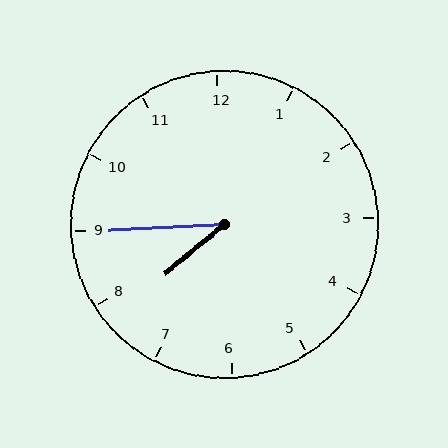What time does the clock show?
7:45.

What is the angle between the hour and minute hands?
Approximately 38 degrees.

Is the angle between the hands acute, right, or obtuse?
It is acute.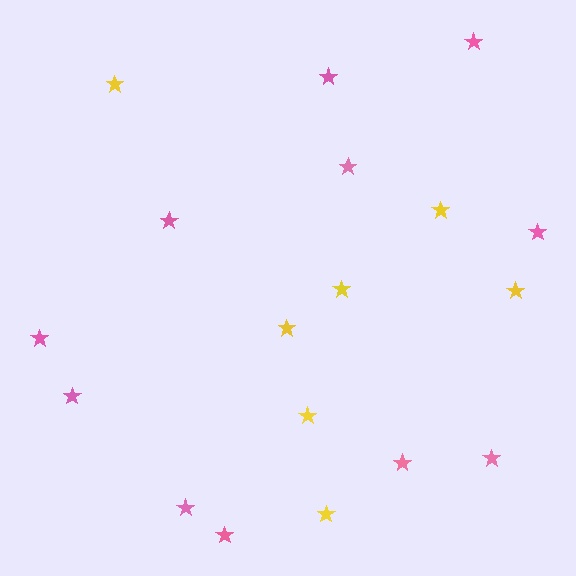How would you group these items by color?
There are 2 groups: one group of yellow stars (7) and one group of pink stars (11).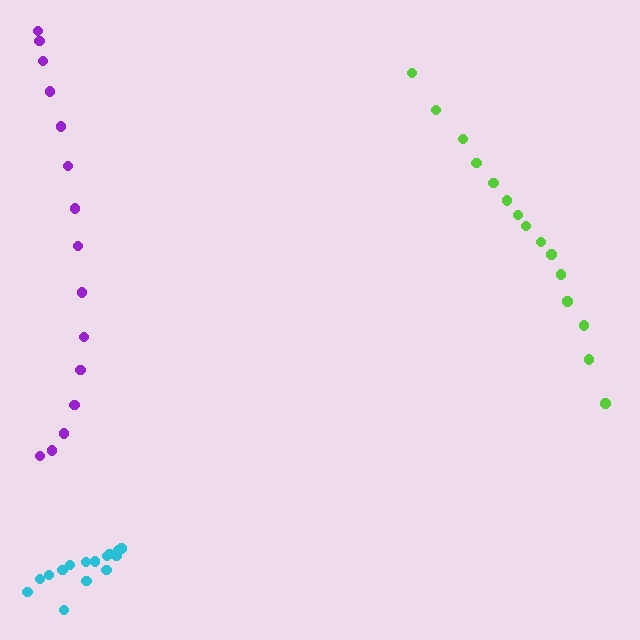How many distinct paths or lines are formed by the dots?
There are 3 distinct paths.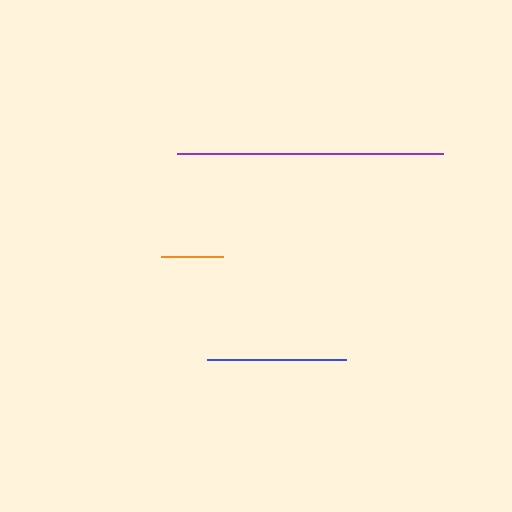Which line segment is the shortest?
The orange line is the shortest at approximately 61 pixels.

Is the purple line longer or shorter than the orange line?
The purple line is longer than the orange line.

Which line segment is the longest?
The purple line is the longest at approximately 267 pixels.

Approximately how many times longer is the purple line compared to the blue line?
The purple line is approximately 1.9 times the length of the blue line.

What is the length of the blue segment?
The blue segment is approximately 139 pixels long.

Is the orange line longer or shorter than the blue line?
The blue line is longer than the orange line.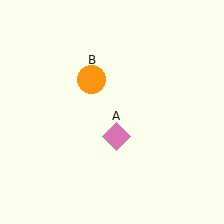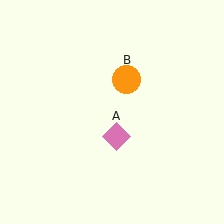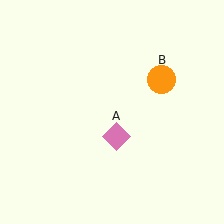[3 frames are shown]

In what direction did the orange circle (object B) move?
The orange circle (object B) moved right.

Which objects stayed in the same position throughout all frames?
Pink diamond (object A) remained stationary.